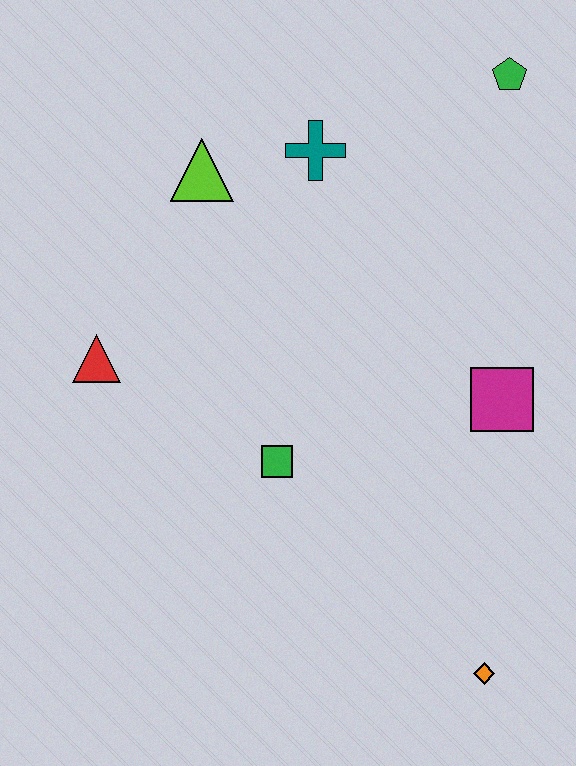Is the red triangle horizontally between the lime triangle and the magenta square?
No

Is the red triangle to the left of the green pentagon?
Yes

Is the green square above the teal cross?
No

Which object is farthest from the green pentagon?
The orange diamond is farthest from the green pentagon.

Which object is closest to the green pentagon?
The teal cross is closest to the green pentagon.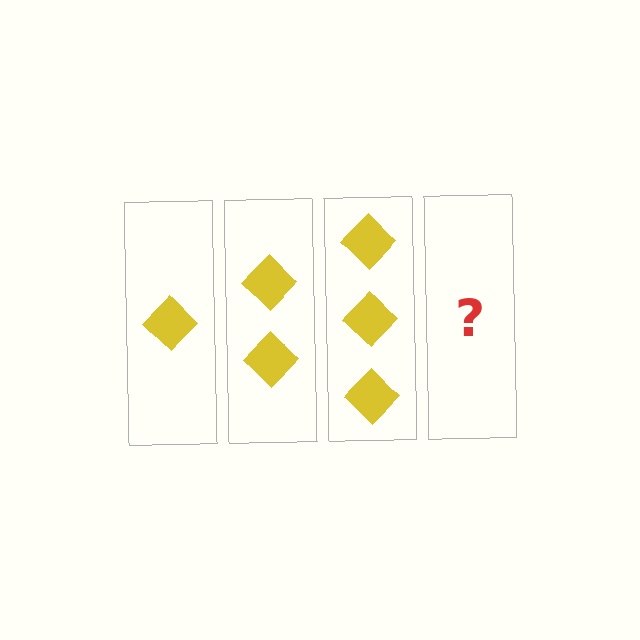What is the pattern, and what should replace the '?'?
The pattern is that each step adds one more diamond. The '?' should be 4 diamonds.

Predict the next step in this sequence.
The next step is 4 diamonds.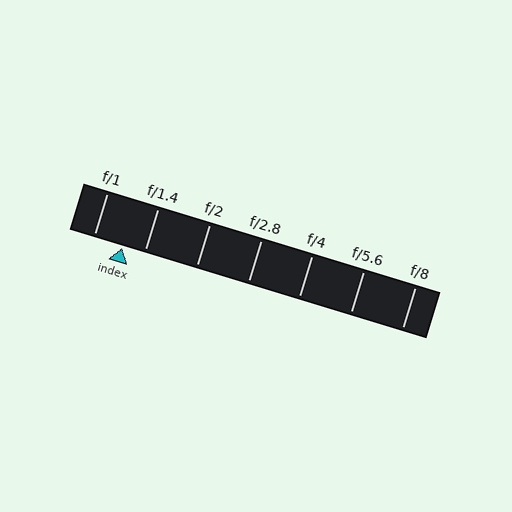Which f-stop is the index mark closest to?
The index mark is closest to f/1.4.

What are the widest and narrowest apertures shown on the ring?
The widest aperture shown is f/1 and the narrowest is f/8.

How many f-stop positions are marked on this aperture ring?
There are 7 f-stop positions marked.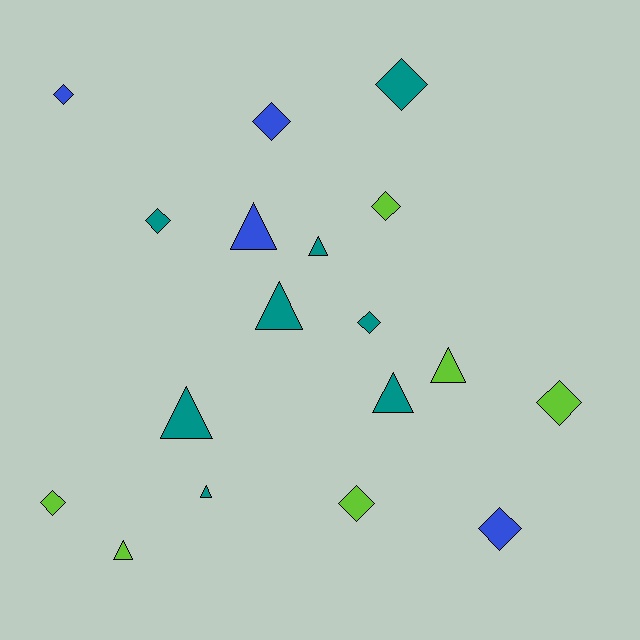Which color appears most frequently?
Teal, with 8 objects.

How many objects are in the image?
There are 18 objects.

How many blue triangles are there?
There is 1 blue triangle.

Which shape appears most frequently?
Diamond, with 10 objects.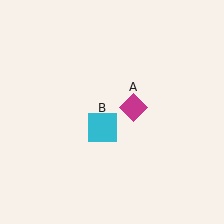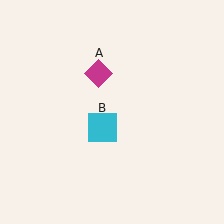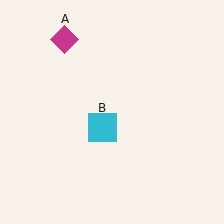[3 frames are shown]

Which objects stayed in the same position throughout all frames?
Cyan square (object B) remained stationary.